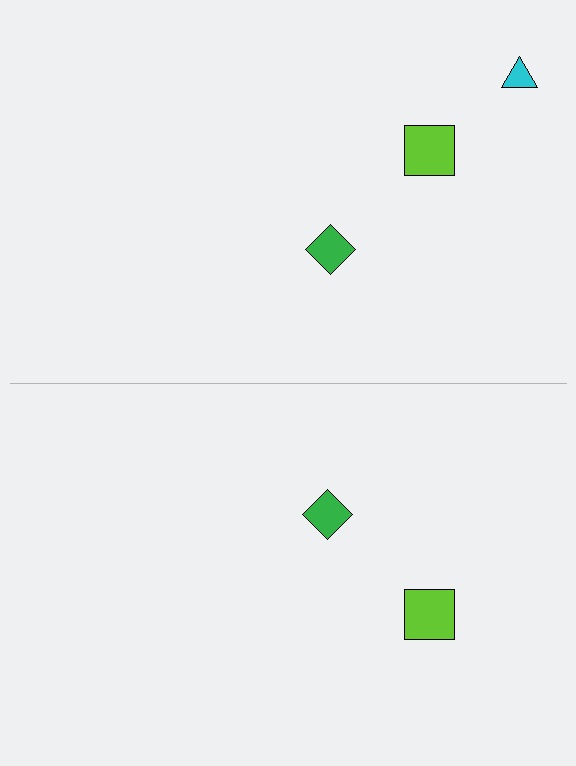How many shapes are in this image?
There are 5 shapes in this image.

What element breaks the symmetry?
A cyan triangle is missing from the bottom side.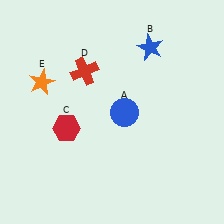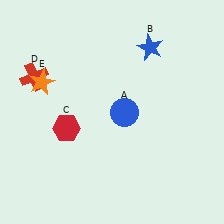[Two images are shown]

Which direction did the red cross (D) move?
The red cross (D) moved left.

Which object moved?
The red cross (D) moved left.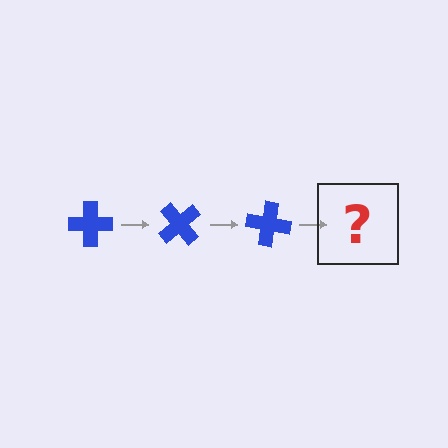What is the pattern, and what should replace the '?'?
The pattern is that the cross rotates 50 degrees each step. The '?' should be a blue cross rotated 150 degrees.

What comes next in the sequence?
The next element should be a blue cross rotated 150 degrees.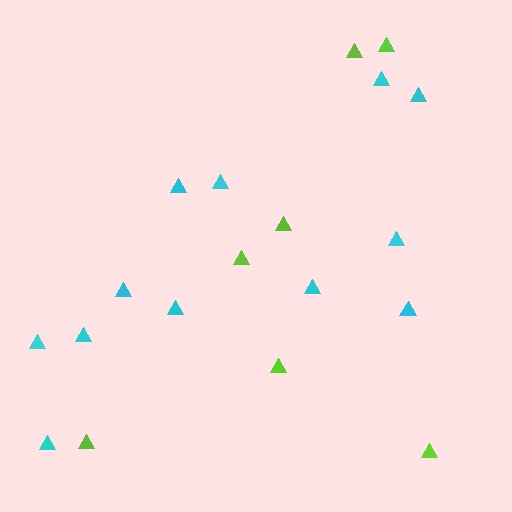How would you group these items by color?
There are 2 groups: one group of lime triangles (7) and one group of cyan triangles (12).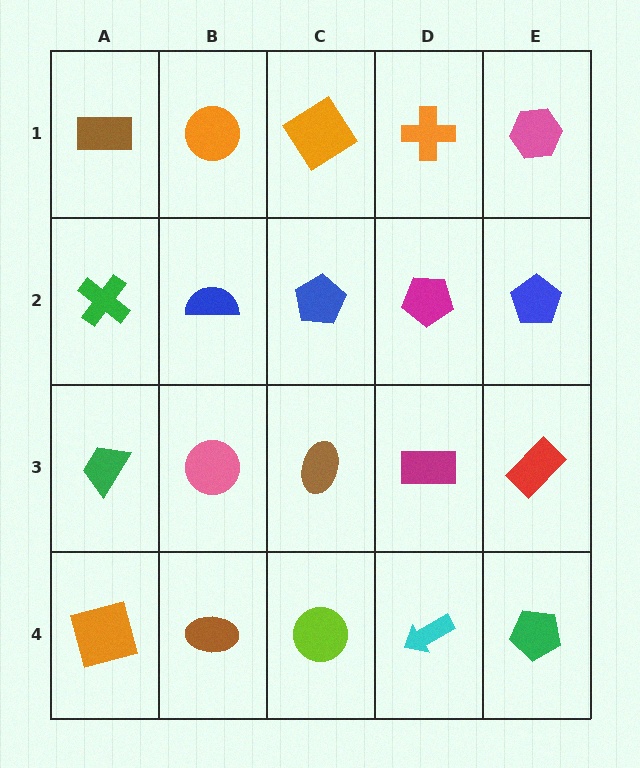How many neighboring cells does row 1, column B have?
3.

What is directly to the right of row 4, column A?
A brown ellipse.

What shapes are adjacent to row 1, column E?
A blue pentagon (row 2, column E), an orange cross (row 1, column D).